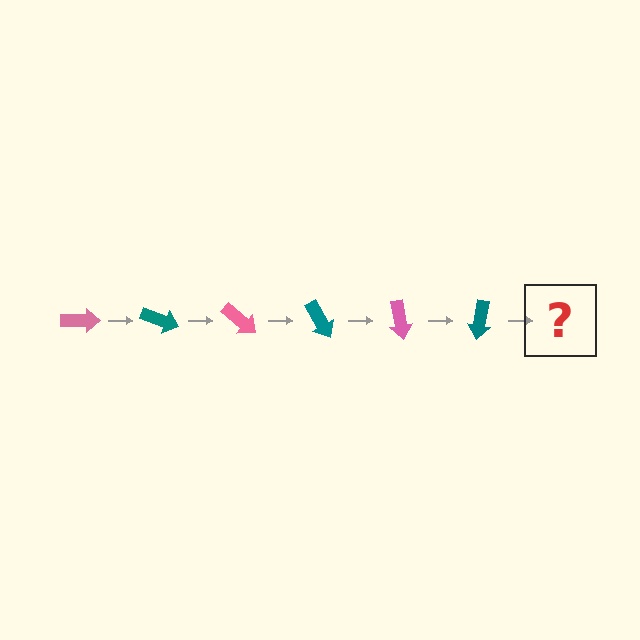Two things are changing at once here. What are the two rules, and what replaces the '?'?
The two rules are that it rotates 20 degrees each step and the color cycles through pink and teal. The '?' should be a pink arrow, rotated 120 degrees from the start.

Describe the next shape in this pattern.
It should be a pink arrow, rotated 120 degrees from the start.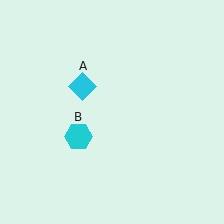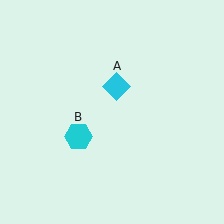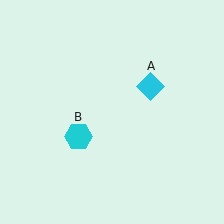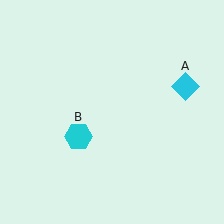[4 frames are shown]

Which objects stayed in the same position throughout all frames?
Cyan hexagon (object B) remained stationary.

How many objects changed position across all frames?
1 object changed position: cyan diamond (object A).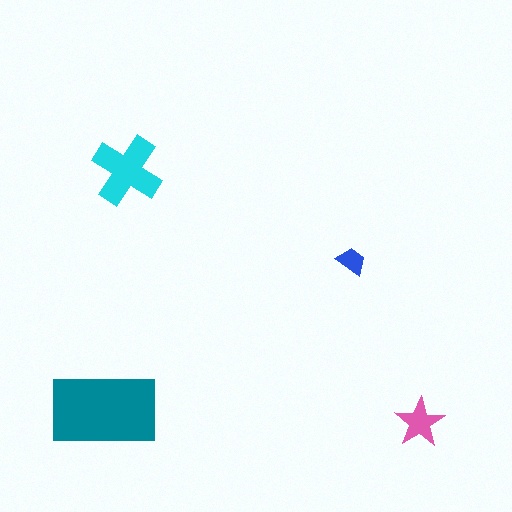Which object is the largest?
The teal rectangle.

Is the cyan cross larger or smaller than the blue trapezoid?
Larger.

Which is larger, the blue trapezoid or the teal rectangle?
The teal rectangle.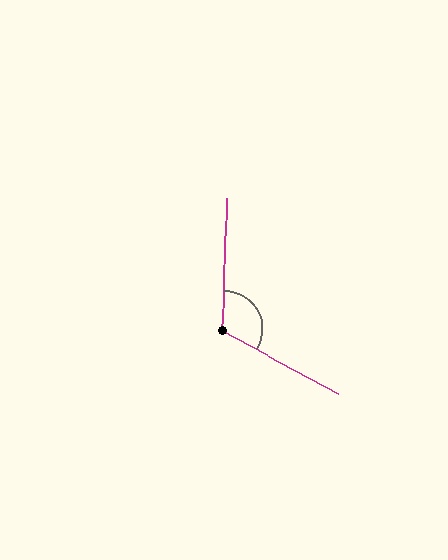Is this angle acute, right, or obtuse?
It is obtuse.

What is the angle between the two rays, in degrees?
Approximately 117 degrees.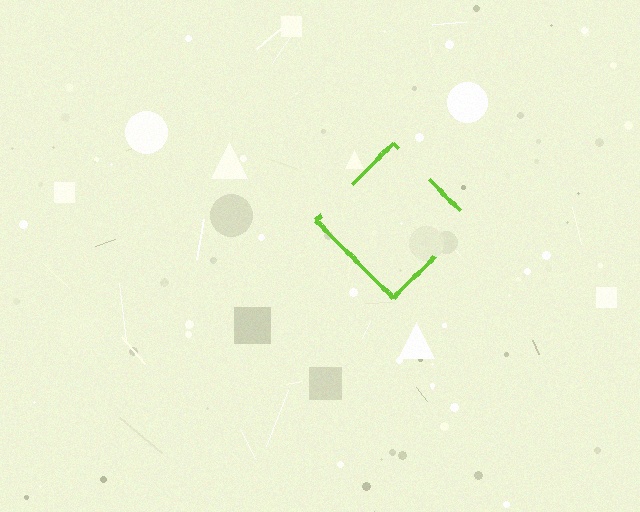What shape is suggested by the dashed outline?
The dashed outline suggests a diamond.